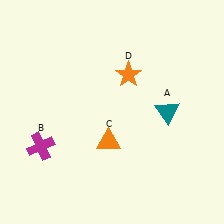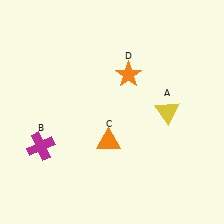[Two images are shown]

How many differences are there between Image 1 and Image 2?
There is 1 difference between the two images.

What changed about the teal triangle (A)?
In Image 1, A is teal. In Image 2, it changed to yellow.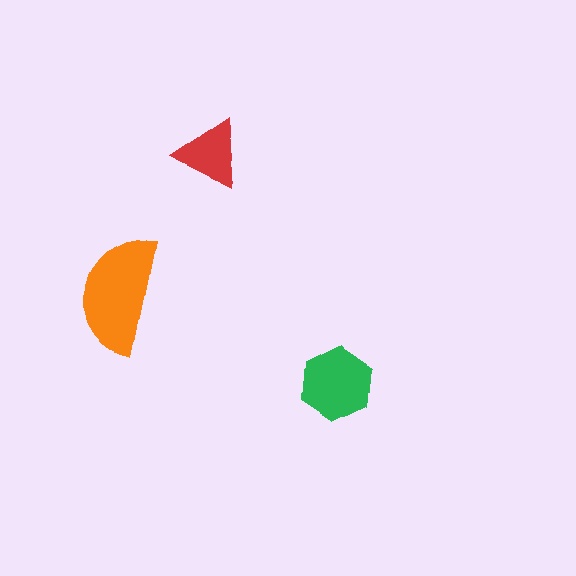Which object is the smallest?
The red triangle.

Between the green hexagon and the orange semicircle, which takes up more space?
The orange semicircle.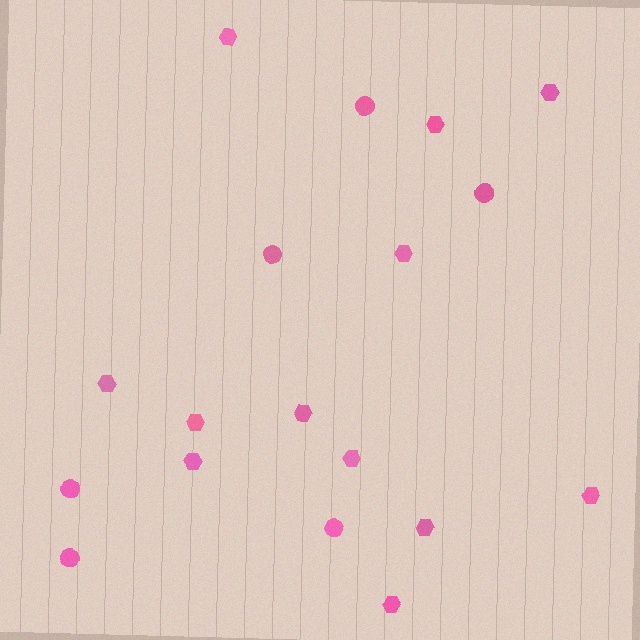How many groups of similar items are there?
There are 2 groups: one group of circles (6) and one group of hexagons (12).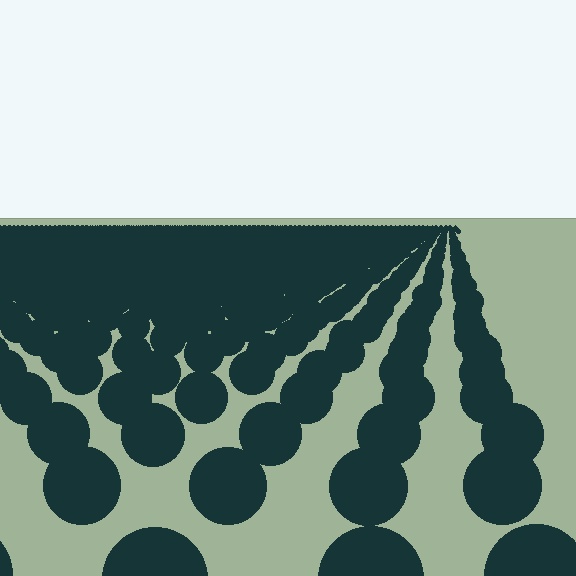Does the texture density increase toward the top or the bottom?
Density increases toward the top.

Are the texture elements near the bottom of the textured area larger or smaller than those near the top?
Larger. Near the bottom, elements are closer to the viewer and appear at a bigger on-screen size.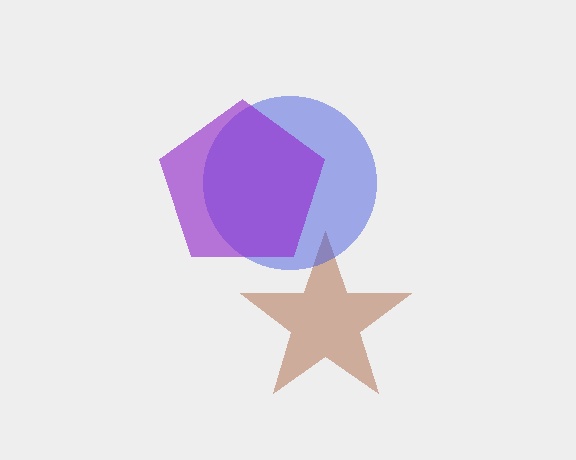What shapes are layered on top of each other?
The layered shapes are: a brown star, a blue circle, a purple pentagon.